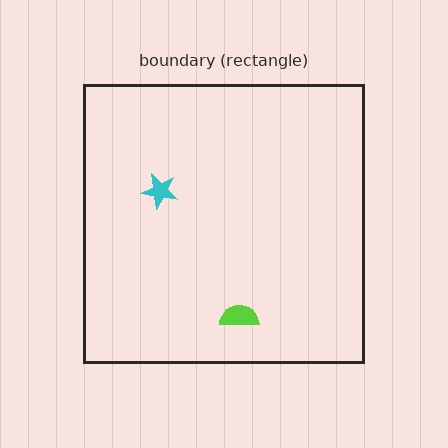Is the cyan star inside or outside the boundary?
Inside.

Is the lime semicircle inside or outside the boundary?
Inside.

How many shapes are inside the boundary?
2 inside, 0 outside.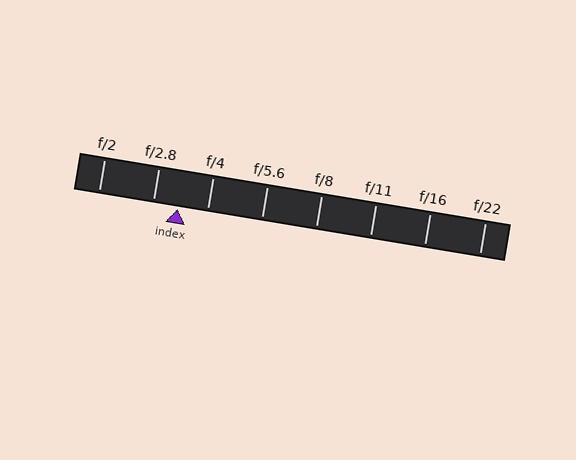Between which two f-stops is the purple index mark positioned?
The index mark is between f/2.8 and f/4.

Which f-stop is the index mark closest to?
The index mark is closest to f/2.8.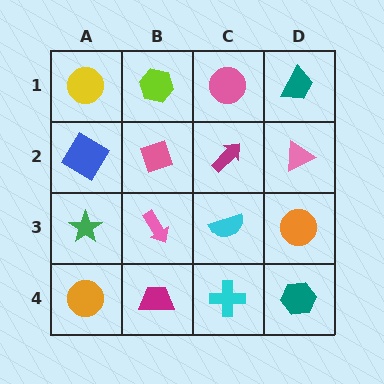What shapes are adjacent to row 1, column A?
A blue diamond (row 2, column A), a lime hexagon (row 1, column B).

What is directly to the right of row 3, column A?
A pink arrow.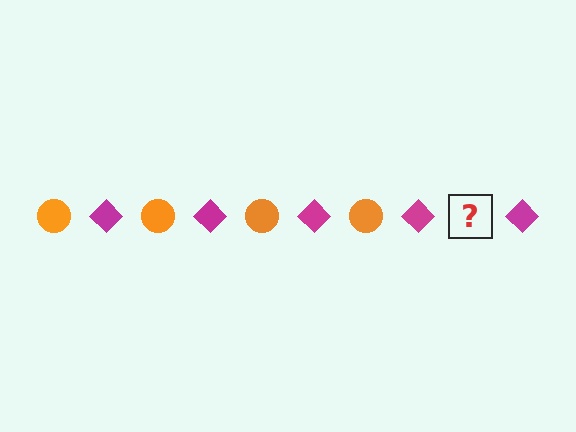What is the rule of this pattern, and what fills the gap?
The rule is that the pattern alternates between orange circle and magenta diamond. The gap should be filled with an orange circle.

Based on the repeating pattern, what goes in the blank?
The blank should be an orange circle.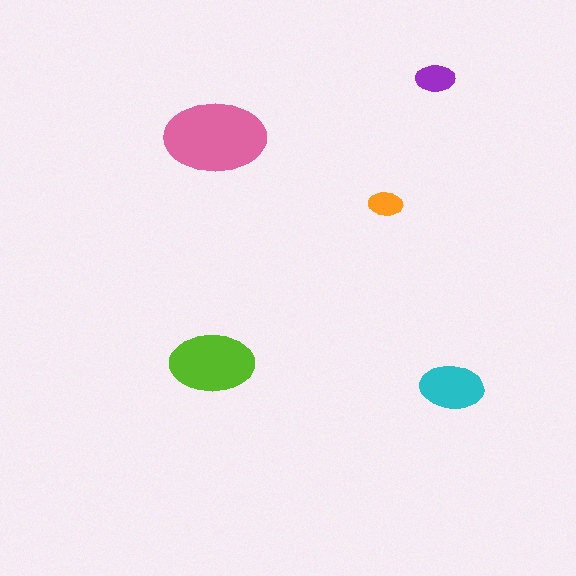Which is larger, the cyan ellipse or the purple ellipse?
The cyan one.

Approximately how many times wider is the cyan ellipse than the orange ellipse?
About 2 times wider.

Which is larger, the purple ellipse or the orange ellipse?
The purple one.